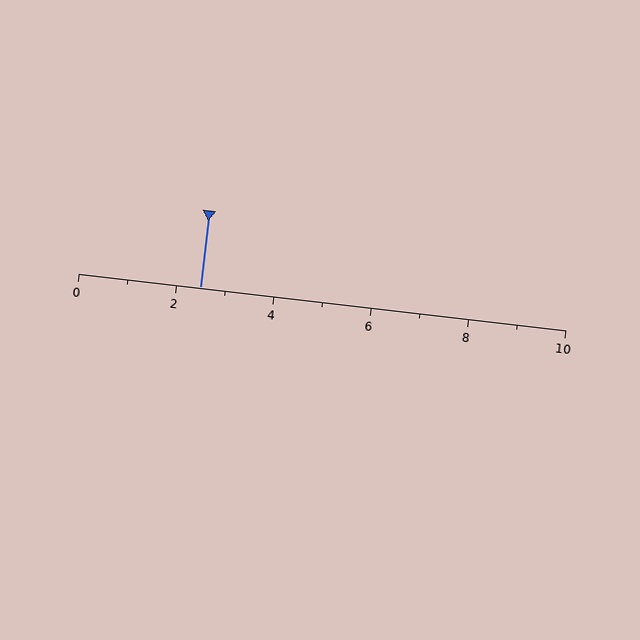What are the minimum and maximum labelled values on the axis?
The axis runs from 0 to 10.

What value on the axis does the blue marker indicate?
The marker indicates approximately 2.5.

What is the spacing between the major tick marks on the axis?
The major ticks are spaced 2 apart.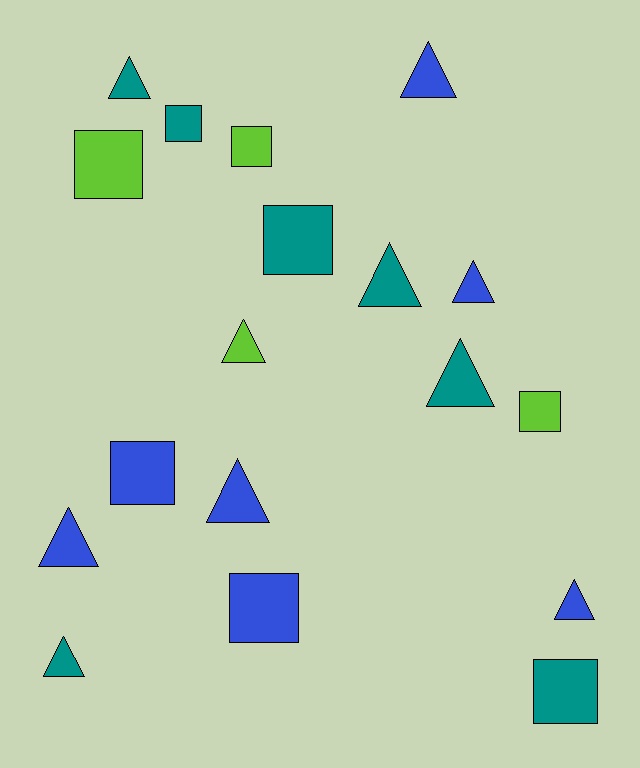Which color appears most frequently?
Blue, with 7 objects.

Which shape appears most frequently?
Triangle, with 10 objects.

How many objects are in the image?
There are 18 objects.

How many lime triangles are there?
There is 1 lime triangle.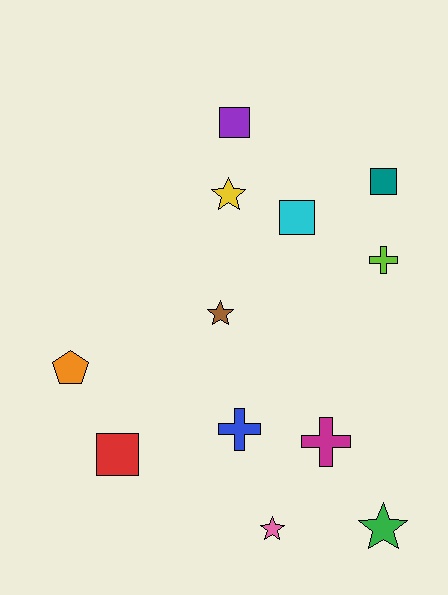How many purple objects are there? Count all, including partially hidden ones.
There is 1 purple object.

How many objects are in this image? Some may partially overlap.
There are 12 objects.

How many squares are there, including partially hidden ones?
There are 4 squares.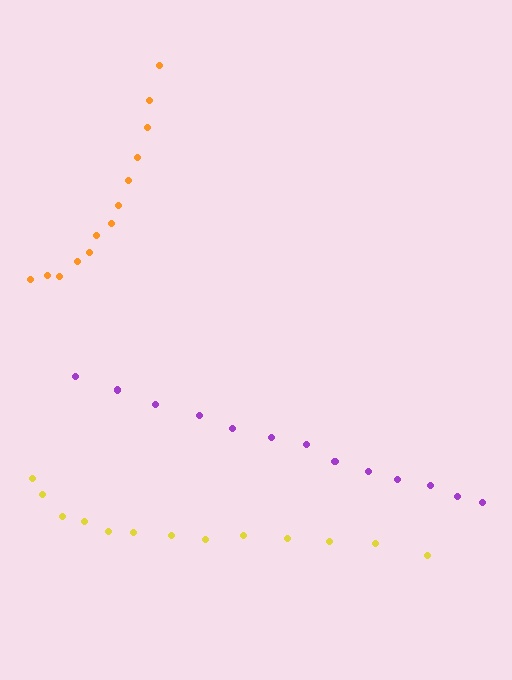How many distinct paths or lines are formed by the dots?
There are 3 distinct paths.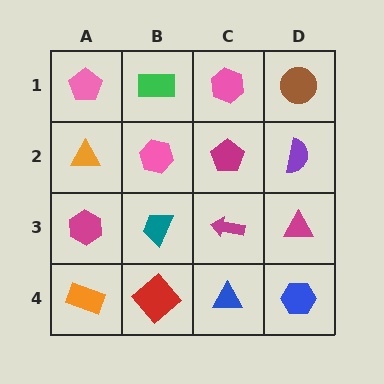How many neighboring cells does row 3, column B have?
4.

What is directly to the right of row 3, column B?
A magenta arrow.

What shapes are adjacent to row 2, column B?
A green rectangle (row 1, column B), a teal trapezoid (row 3, column B), an orange triangle (row 2, column A), a magenta pentagon (row 2, column C).